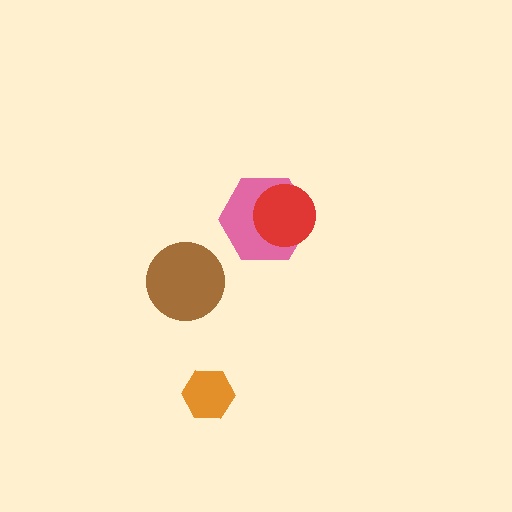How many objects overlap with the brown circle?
0 objects overlap with the brown circle.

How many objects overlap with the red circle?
1 object overlaps with the red circle.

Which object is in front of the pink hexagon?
The red circle is in front of the pink hexagon.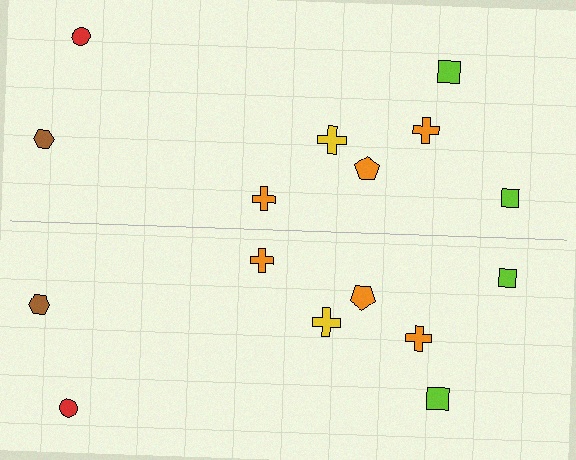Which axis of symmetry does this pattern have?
The pattern has a horizontal axis of symmetry running through the center of the image.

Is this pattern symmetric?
Yes, this pattern has bilateral (reflection) symmetry.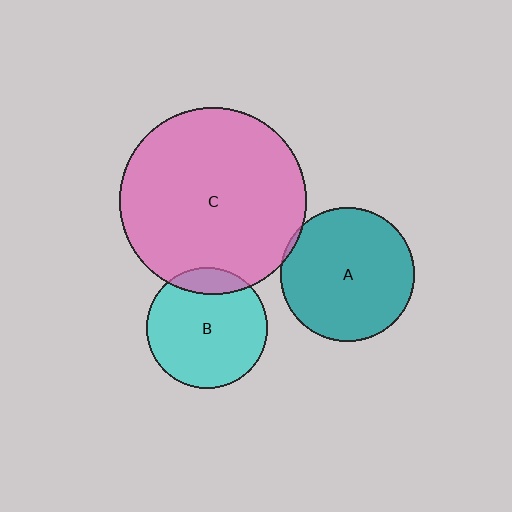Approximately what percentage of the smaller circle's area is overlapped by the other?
Approximately 5%.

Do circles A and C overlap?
Yes.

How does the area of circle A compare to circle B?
Approximately 1.2 times.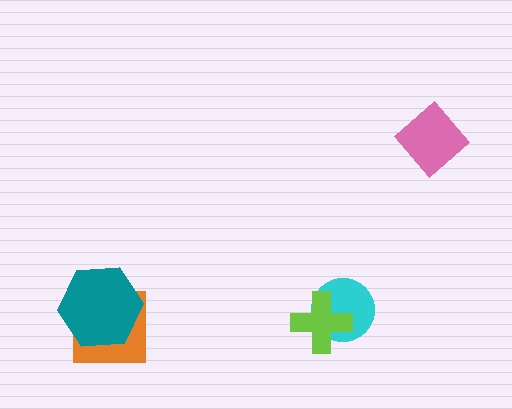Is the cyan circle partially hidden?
Yes, it is partially covered by another shape.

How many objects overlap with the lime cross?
1 object overlaps with the lime cross.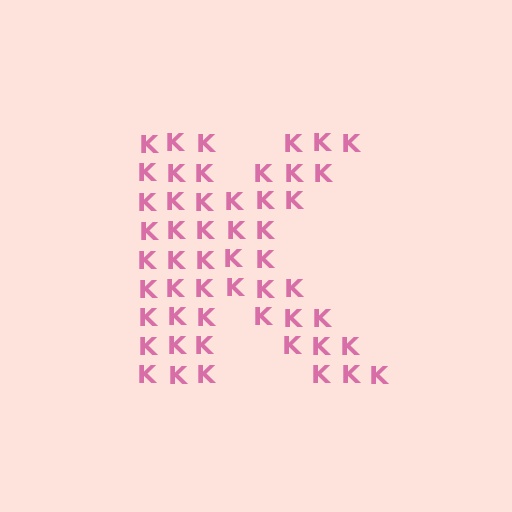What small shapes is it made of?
It is made of small letter K's.